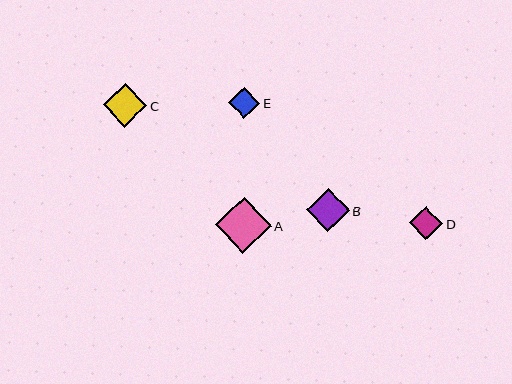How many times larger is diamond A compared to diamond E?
Diamond A is approximately 1.8 times the size of diamond E.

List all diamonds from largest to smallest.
From largest to smallest: A, C, B, D, E.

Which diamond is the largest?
Diamond A is the largest with a size of approximately 56 pixels.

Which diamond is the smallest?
Diamond E is the smallest with a size of approximately 31 pixels.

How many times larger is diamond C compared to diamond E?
Diamond C is approximately 1.4 times the size of diamond E.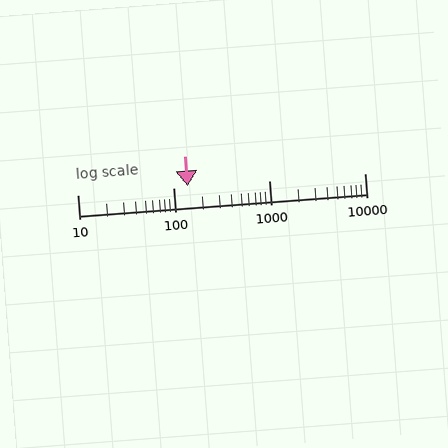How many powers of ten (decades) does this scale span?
The scale spans 3 decades, from 10 to 10000.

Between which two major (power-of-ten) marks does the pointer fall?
The pointer is between 100 and 1000.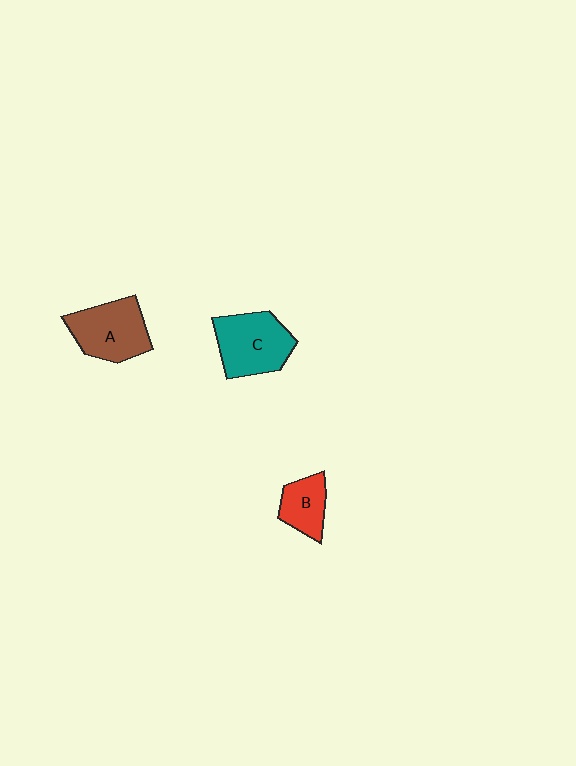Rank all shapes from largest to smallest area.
From largest to smallest: C (teal), A (brown), B (red).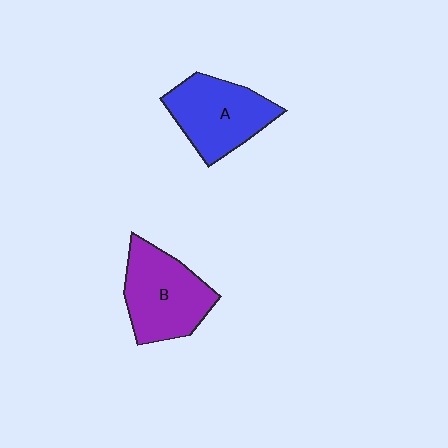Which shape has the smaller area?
Shape A (blue).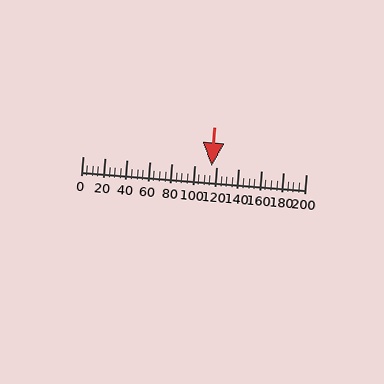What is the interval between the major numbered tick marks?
The major tick marks are spaced 20 units apart.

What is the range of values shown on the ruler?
The ruler shows values from 0 to 200.